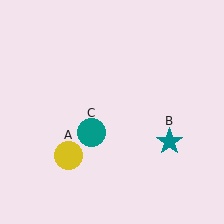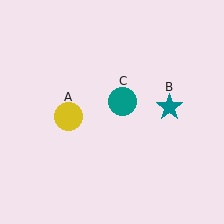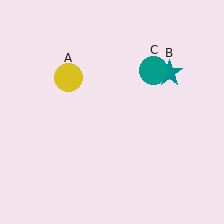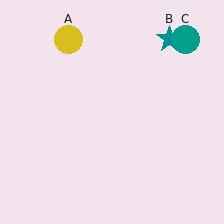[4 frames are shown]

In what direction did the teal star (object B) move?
The teal star (object B) moved up.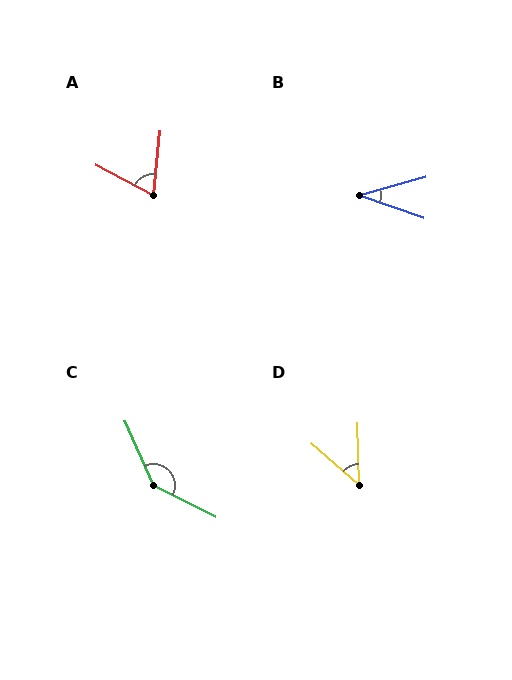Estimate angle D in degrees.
Approximately 47 degrees.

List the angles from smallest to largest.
B (35°), D (47°), A (68°), C (140°).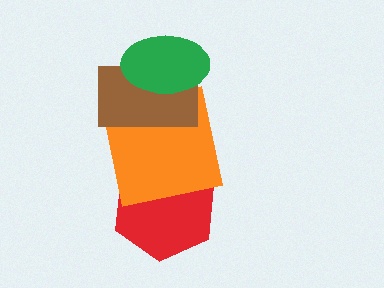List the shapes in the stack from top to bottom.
From top to bottom: the green ellipse, the brown rectangle, the orange square, the red hexagon.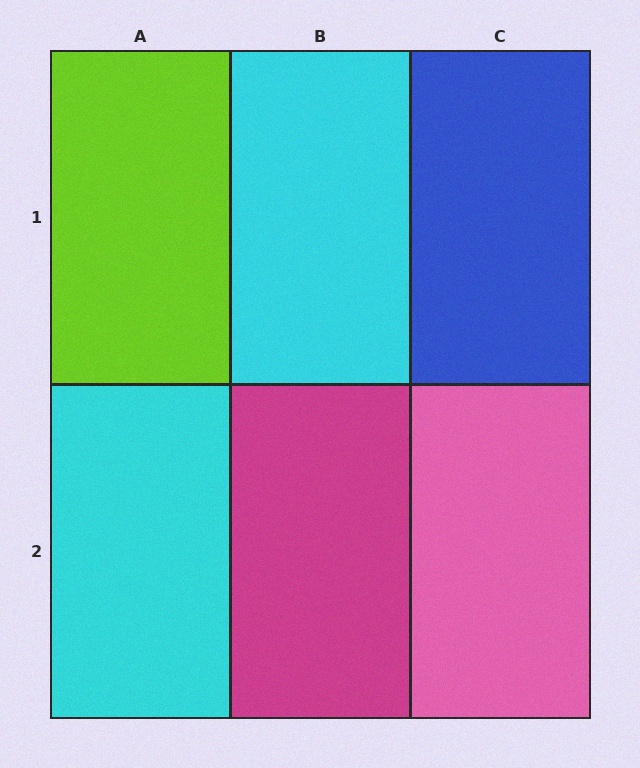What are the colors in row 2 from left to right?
Cyan, magenta, pink.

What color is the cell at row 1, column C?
Blue.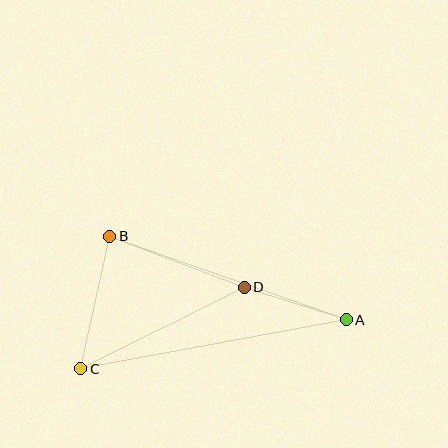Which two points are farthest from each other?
Points A and C are farthest from each other.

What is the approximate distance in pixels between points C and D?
The distance between C and D is approximately 183 pixels.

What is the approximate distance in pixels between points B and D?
The distance between B and D is approximately 144 pixels.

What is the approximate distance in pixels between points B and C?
The distance between B and C is approximately 136 pixels.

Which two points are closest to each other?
Points A and D are closest to each other.